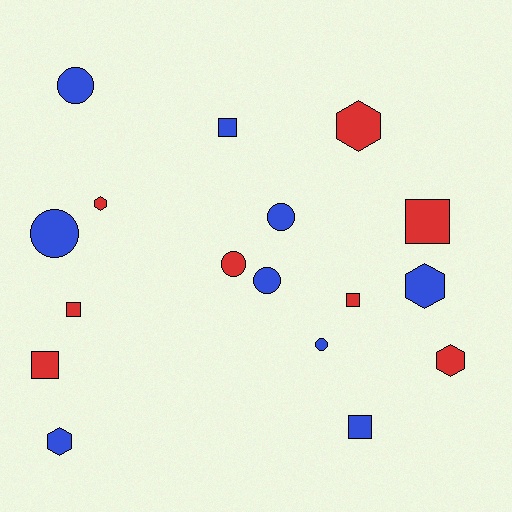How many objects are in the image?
There are 17 objects.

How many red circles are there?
There is 1 red circle.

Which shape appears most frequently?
Circle, with 6 objects.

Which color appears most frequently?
Blue, with 9 objects.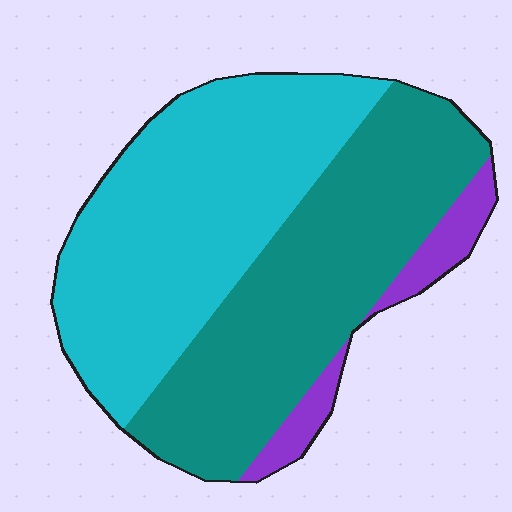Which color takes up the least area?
Purple, at roughly 10%.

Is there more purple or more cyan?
Cyan.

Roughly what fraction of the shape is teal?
Teal takes up between a third and a half of the shape.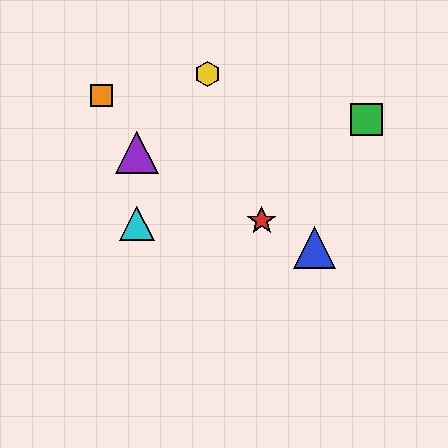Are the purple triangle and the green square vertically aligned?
No, the purple triangle is at x≈137 and the green square is at x≈366.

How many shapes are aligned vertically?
2 shapes (the purple triangle, the cyan triangle) are aligned vertically.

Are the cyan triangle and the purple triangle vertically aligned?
Yes, both are at x≈137.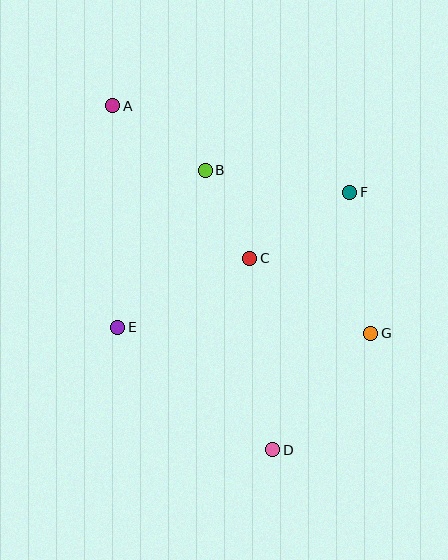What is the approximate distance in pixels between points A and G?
The distance between A and G is approximately 344 pixels.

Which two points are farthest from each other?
Points A and D are farthest from each other.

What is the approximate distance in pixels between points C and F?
The distance between C and F is approximately 120 pixels.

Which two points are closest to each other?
Points B and C are closest to each other.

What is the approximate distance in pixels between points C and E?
The distance between C and E is approximately 149 pixels.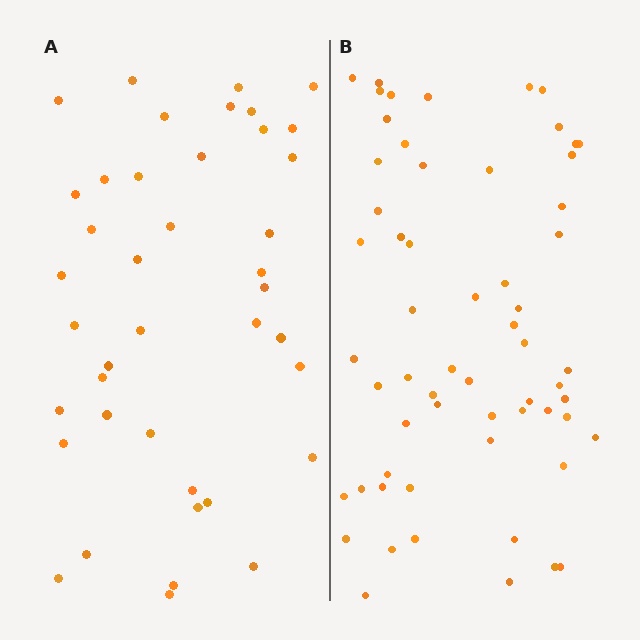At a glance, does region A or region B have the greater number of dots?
Region B (the right region) has more dots.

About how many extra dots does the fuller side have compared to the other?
Region B has approximately 20 more dots than region A.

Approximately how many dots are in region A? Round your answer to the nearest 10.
About 40 dots. (The exact count is 41, which rounds to 40.)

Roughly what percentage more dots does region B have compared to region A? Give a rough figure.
About 45% more.